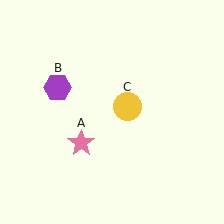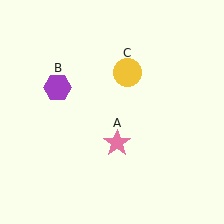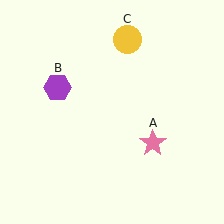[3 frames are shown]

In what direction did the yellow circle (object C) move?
The yellow circle (object C) moved up.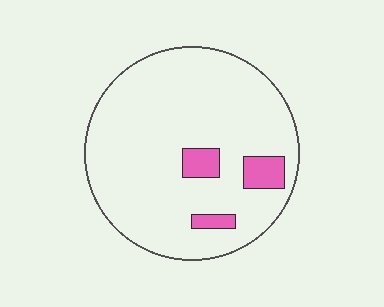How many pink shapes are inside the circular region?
3.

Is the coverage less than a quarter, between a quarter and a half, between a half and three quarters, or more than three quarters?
Less than a quarter.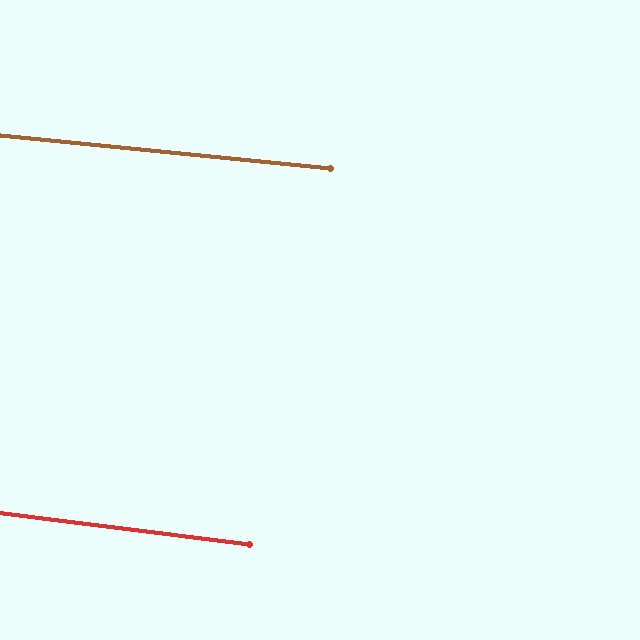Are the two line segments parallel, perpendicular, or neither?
Parallel — their directions differ by only 1.4°.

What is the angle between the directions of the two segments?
Approximately 1 degree.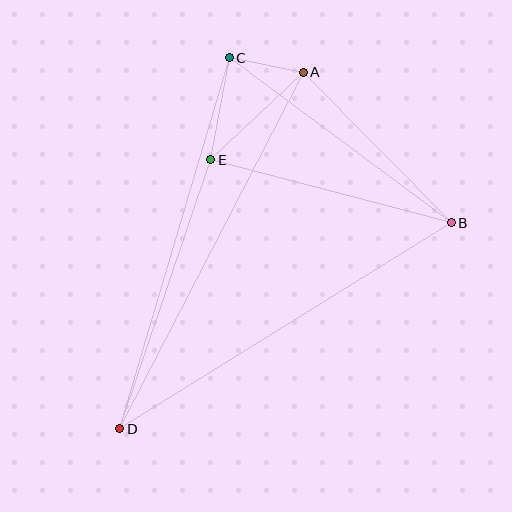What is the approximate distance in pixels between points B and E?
The distance between B and E is approximately 249 pixels.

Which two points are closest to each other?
Points A and C are closest to each other.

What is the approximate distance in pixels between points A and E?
The distance between A and E is approximately 127 pixels.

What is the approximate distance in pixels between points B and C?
The distance between B and C is approximately 277 pixels.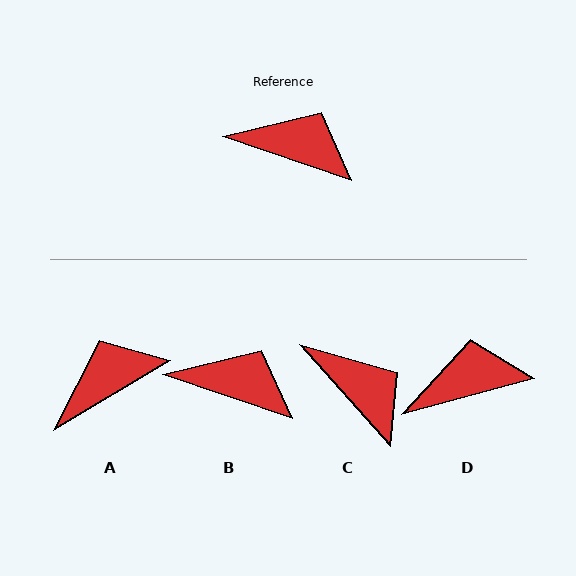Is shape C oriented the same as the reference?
No, it is off by about 29 degrees.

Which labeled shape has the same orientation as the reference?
B.